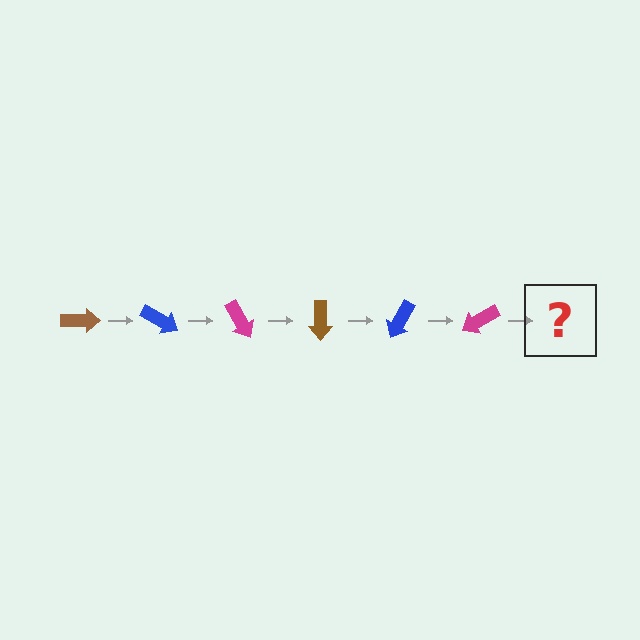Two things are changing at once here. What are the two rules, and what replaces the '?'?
The two rules are that it rotates 30 degrees each step and the color cycles through brown, blue, and magenta. The '?' should be a brown arrow, rotated 180 degrees from the start.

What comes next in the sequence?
The next element should be a brown arrow, rotated 180 degrees from the start.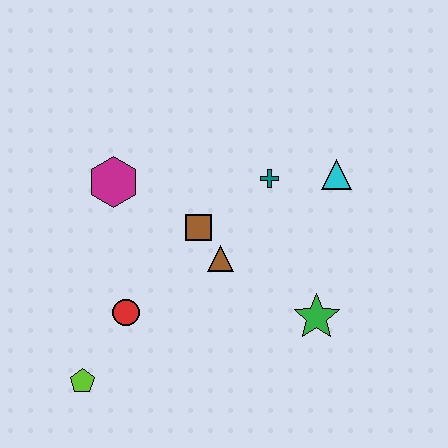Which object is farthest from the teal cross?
The lime pentagon is farthest from the teal cross.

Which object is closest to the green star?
The brown triangle is closest to the green star.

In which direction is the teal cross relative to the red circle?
The teal cross is to the right of the red circle.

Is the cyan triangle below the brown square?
No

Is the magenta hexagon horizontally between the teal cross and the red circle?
No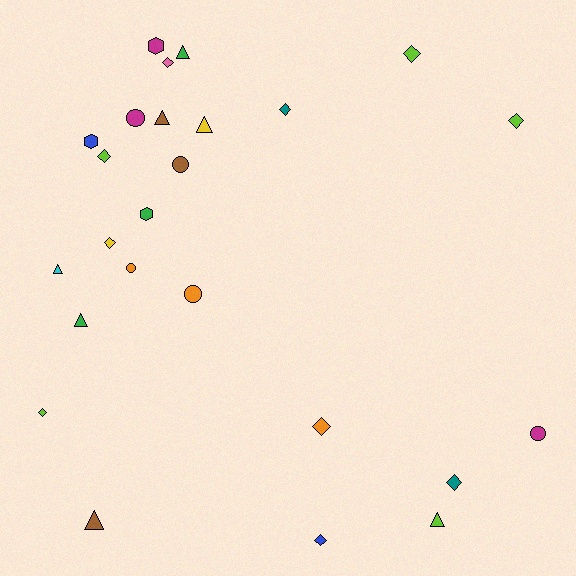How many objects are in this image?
There are 25 objects.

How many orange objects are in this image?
There are 3 orange objects.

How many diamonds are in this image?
There are 10 diamonds.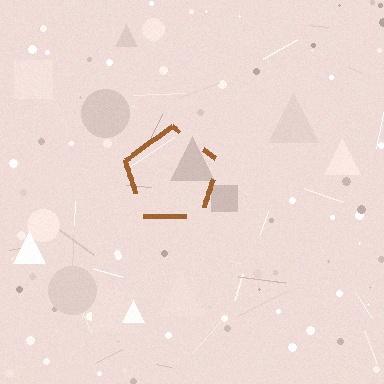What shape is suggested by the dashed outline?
The dashed outline suggests a pentagon.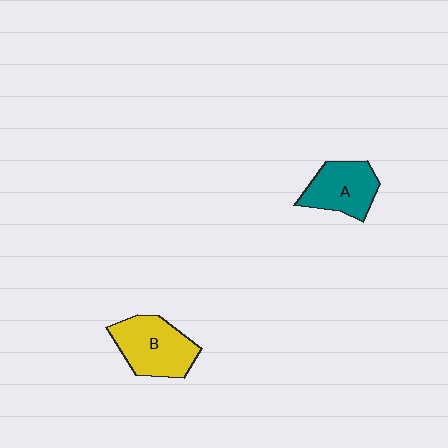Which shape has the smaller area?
Shape A (teal).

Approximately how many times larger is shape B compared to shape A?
Approximately 1.2 times.